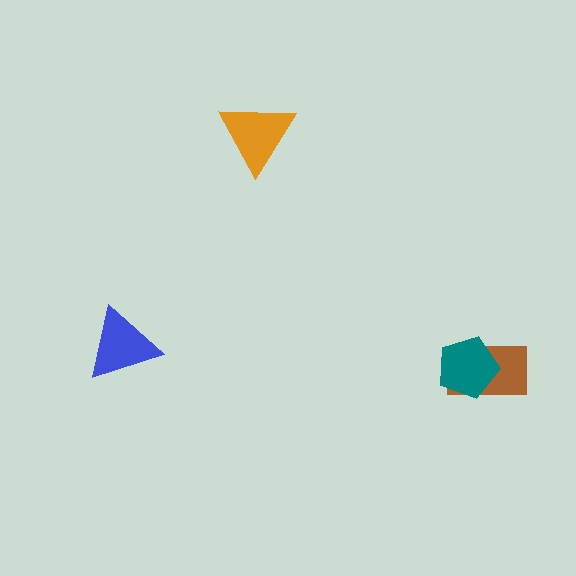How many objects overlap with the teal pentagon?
1 object overlaps with the teal pentagon.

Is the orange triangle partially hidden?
No, no other shape covers it.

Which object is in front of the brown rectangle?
The teal pentagon is in front of the brown rectangle.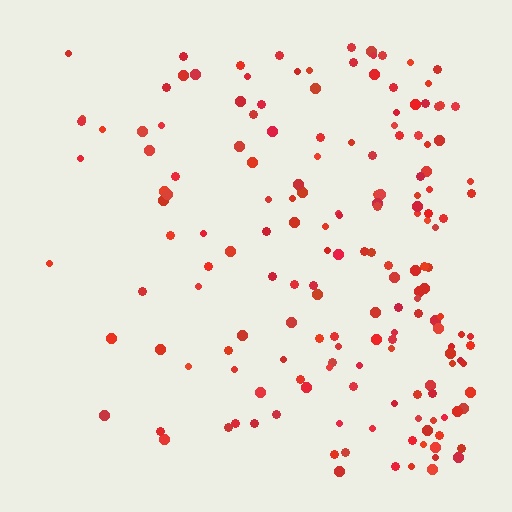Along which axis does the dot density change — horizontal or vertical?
Horizontal.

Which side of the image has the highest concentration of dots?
The right.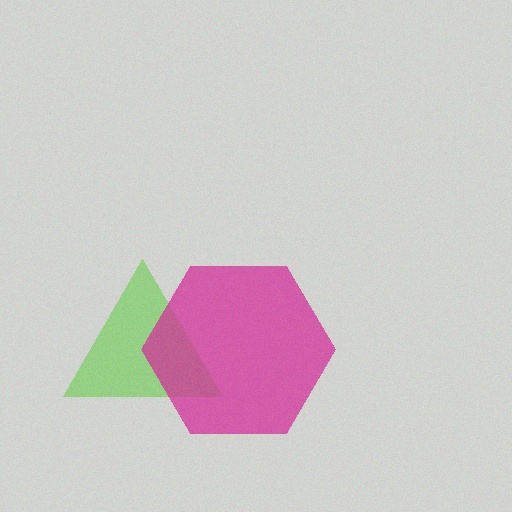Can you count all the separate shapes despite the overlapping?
Yes, there are 2 separate shapes.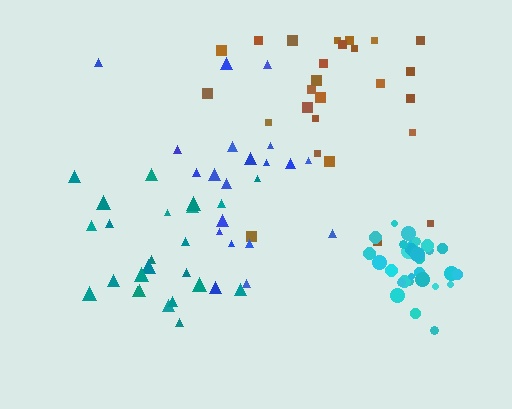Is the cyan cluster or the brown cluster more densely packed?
Cyan.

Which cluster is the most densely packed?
Cyan.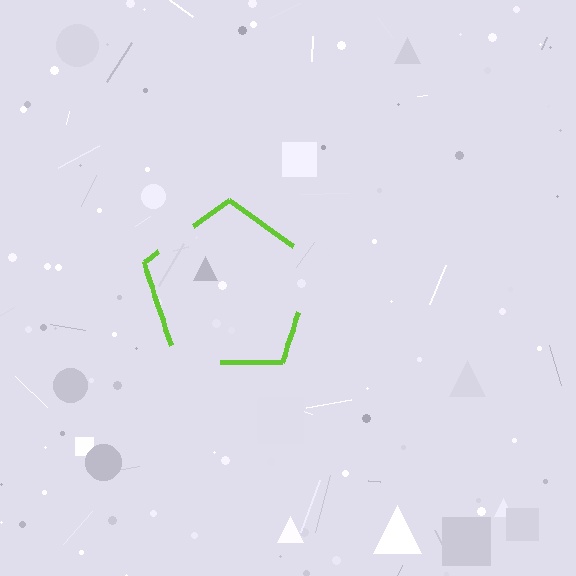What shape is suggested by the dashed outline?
The dashed outline suggests a pentagon.